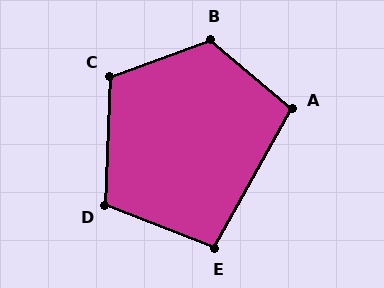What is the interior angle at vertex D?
Approximately 109 degrees (obtuse).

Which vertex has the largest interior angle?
B, at approximately 119 degrees.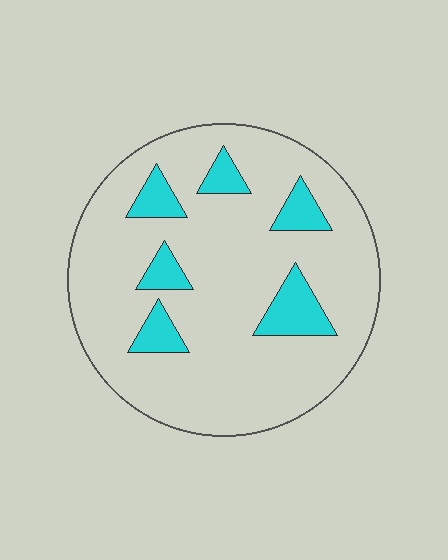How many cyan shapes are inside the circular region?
6.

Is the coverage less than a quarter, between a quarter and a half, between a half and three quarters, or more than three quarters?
Less than a quarter.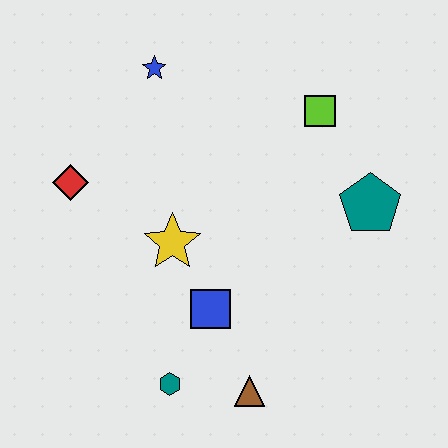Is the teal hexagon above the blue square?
No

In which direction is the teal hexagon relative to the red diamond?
The teal hexagon is below the red diamond.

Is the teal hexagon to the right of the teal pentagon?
No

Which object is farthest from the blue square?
The blue star is farthest from the blue square.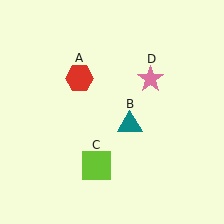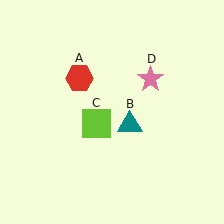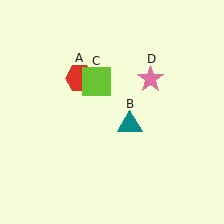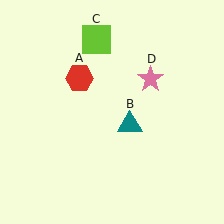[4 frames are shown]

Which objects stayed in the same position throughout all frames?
Red hexagon (object A) and teal triangle (object B) and pink star (object D) remained stationary.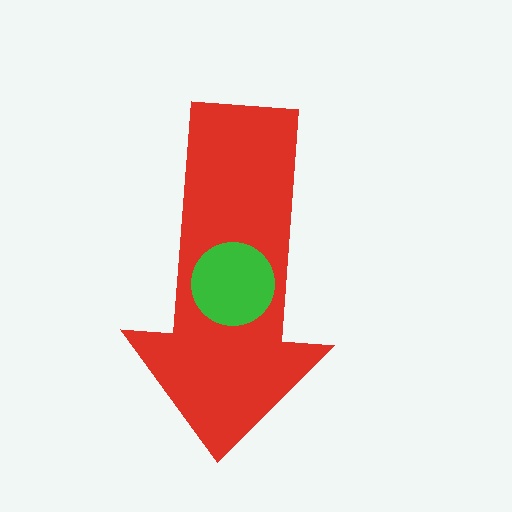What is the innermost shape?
The green circle.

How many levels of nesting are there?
2.